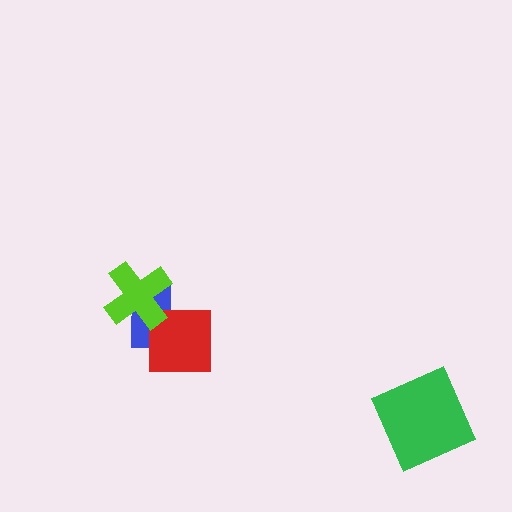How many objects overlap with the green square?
0 objects overlap with the green square.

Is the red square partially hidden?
Yes, it is partially covered by another shape.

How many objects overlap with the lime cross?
2 objects overlap with the lime cross.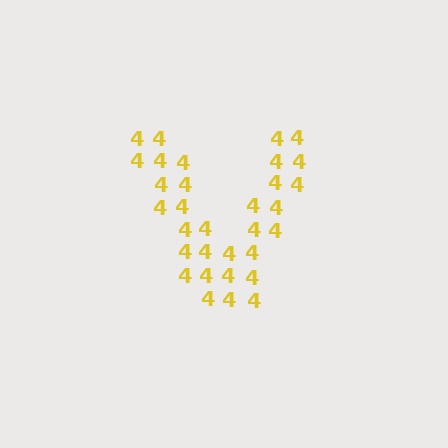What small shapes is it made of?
It is made of small digit 4's.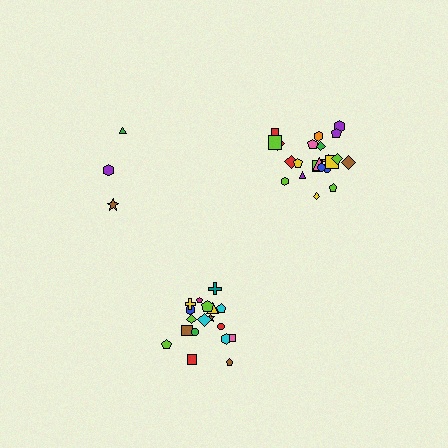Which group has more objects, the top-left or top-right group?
The top-right group.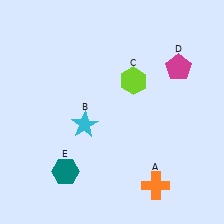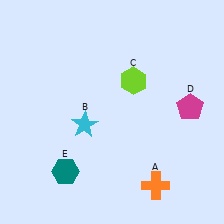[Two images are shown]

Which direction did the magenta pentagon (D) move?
The magenta pentagon (D) moved down.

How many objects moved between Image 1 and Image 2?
1 object moved between the two images.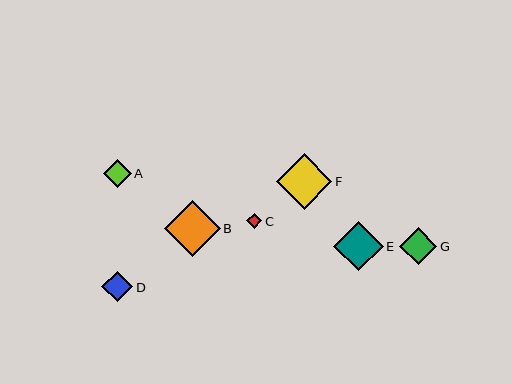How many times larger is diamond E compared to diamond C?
Diamond E is approximately 3.3 times the size of diamond C.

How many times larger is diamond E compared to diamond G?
Diamond E is approximately 1.3 times the size of diamond G.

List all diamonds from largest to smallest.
From largest to smallest: F, B, E, G, D, A, C.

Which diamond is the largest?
Diamond F is the largest with a size of approximately 56 pixels.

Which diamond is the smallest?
Diamond C is the smallest with a size of approximately 15 pixels.